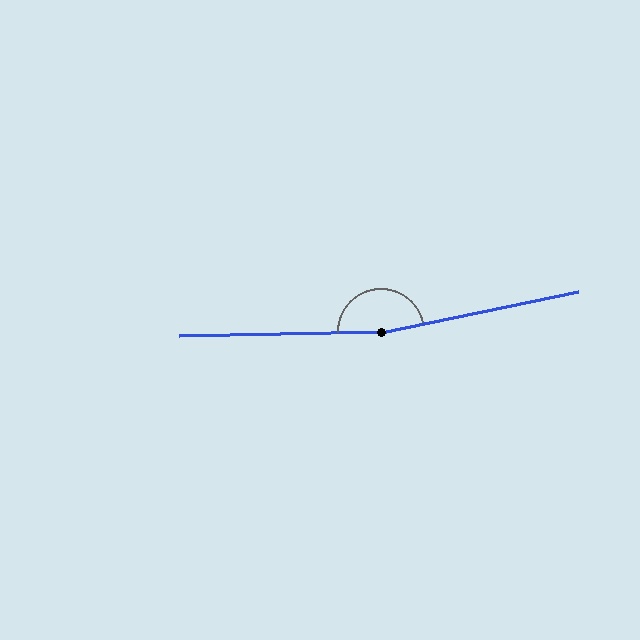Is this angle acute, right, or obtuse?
It is obtuse.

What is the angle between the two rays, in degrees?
Approximately 170 degrees.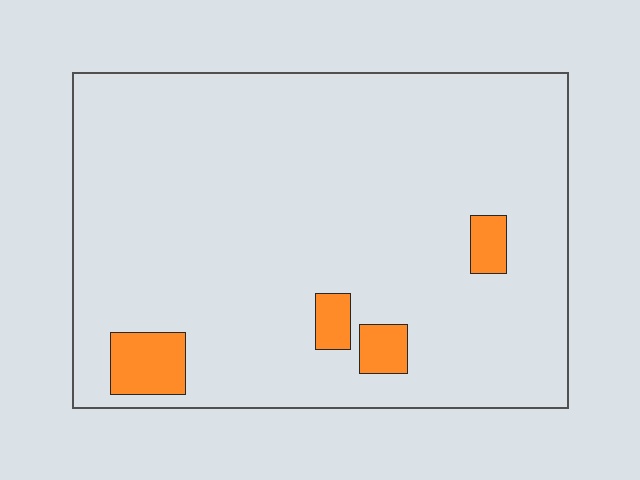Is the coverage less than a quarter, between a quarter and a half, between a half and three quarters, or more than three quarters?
Less than a quarter.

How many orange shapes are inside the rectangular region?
4.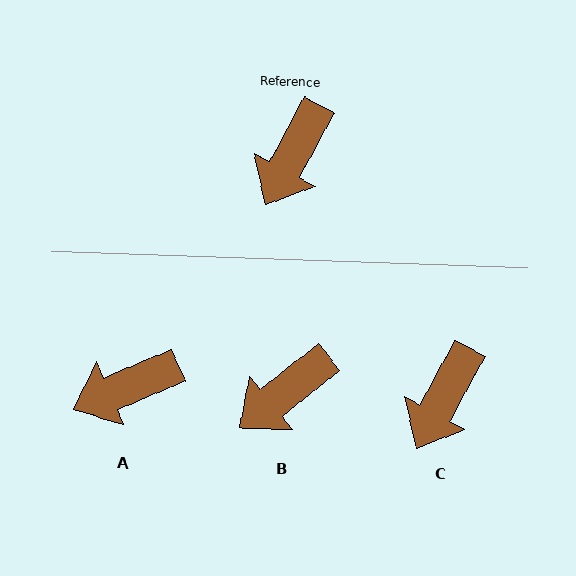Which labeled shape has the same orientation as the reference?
C.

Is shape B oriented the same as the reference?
No, it is off by about 23 degrees.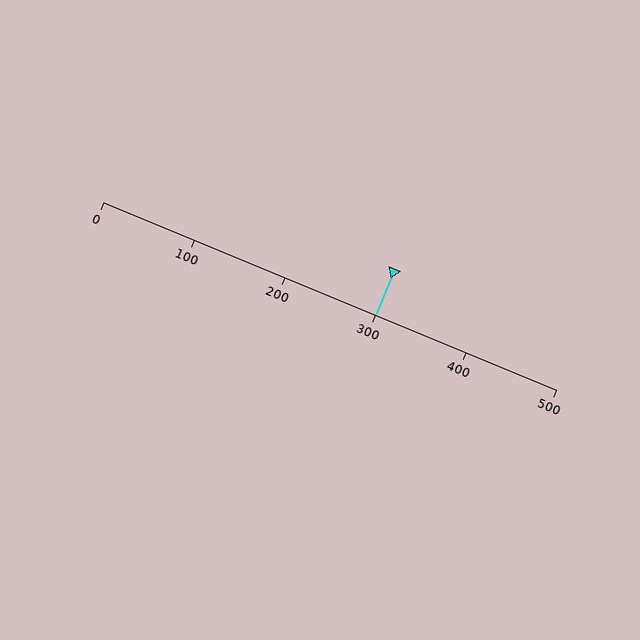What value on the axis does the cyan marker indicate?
The marker indicates approximately 300.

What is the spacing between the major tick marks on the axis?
The major ticks are spaced 100 apart.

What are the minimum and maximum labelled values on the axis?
The axis runs from 0 to 500.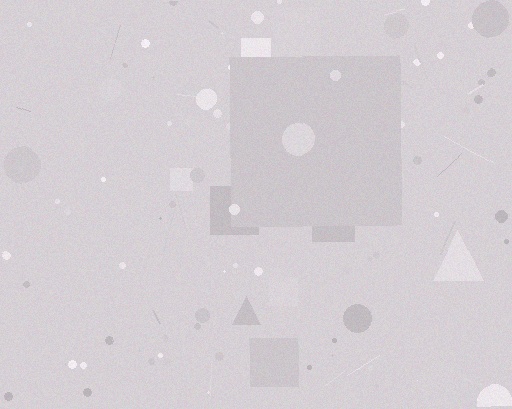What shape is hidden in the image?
A square is hidden in the image.